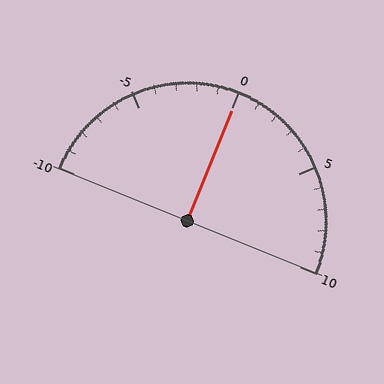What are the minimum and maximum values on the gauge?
The gauge ranges from -10 to 10.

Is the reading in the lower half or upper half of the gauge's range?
The reading is in the upper half of the range (-10 to 10).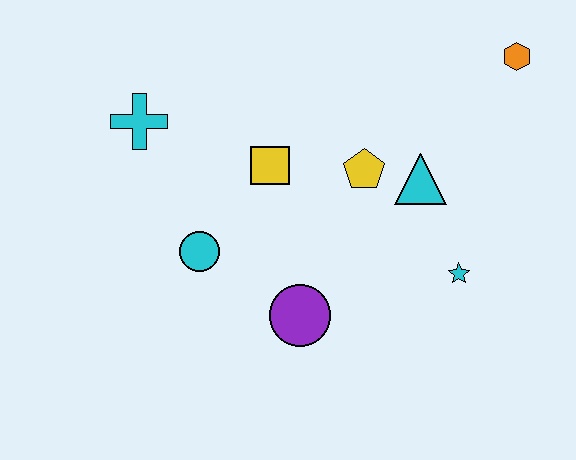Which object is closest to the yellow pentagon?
The cyan triangle is closest to the yellow pentagon.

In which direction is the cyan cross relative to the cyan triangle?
The cyan cross is to the left of the cyan triangle.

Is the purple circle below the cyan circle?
Yes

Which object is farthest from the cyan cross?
The orange hexagon is farthest from the cyan cross.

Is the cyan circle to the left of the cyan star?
Yes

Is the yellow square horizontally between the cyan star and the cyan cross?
Yes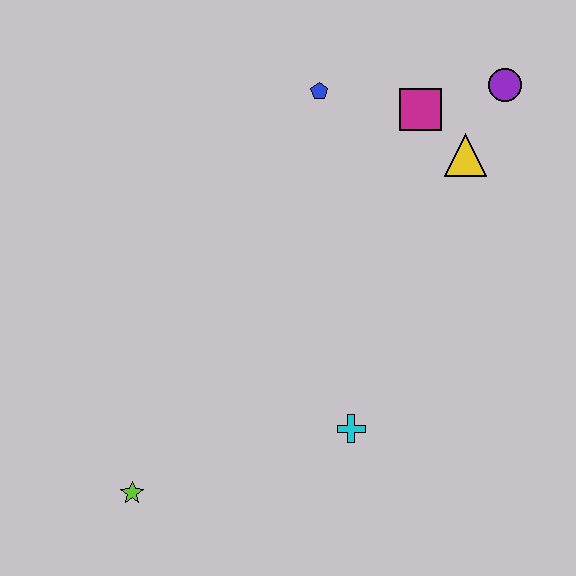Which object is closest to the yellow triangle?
The magenta square is closest to the yellow triangle.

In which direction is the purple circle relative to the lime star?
The purple circle is above the lime star.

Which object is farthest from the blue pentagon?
The lime star is farthest from the blue pentagon.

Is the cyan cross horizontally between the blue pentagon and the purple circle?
Yes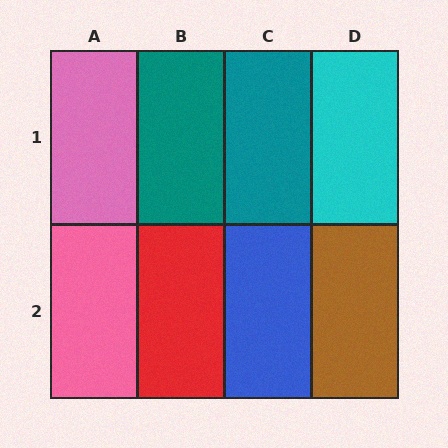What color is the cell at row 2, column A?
Pink.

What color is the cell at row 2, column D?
Brown.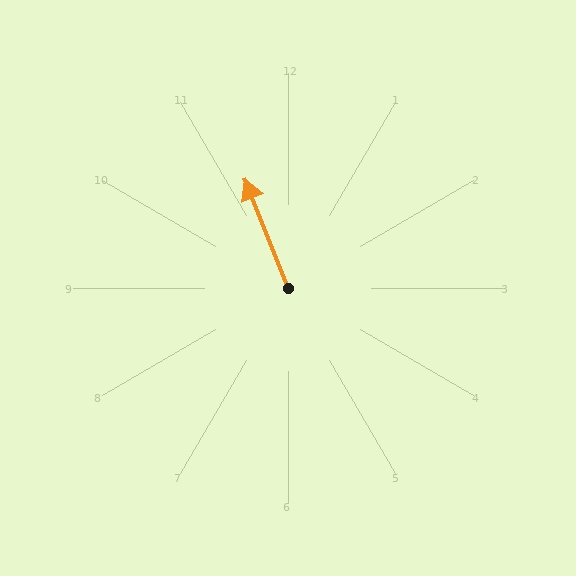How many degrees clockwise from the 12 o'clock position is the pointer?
Approximately 339 degrees.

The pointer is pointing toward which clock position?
Roughly 11 o'clock.